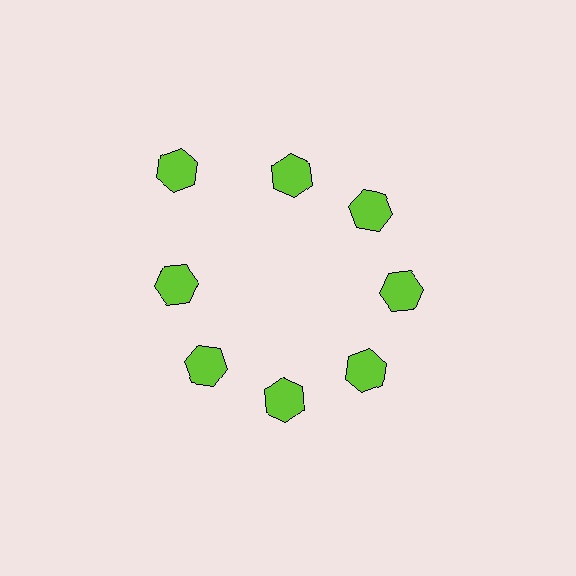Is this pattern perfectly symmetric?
No. The 8 lime hexagons are arranged in a ring, but one element near the 10 o'clock position is pushed outward from the center, breaking the 8-fold rotational symmetry.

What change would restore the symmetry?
The symmetry would be restored by moving it inward, back onto the ring so that all 8 hexagons sit at equal angles and equal distance from the center.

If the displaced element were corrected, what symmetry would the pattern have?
It would have 8-fold rotational symmetry — the pattern would map onto itself every 45 degrees.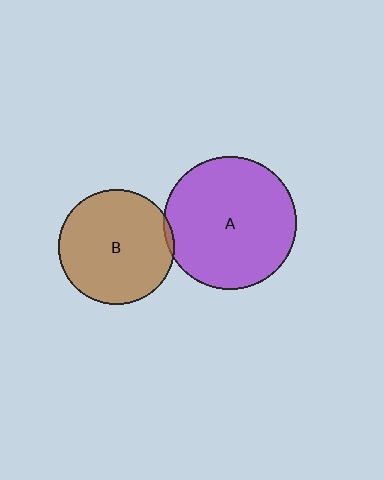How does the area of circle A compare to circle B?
Approximately 1.3 times.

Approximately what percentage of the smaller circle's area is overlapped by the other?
Approximately 5%.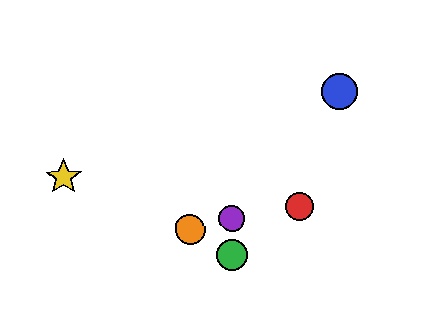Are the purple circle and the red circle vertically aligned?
No, the purple circle is at x≈232 and the red circle is at x≈300.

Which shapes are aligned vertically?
The green circle, the purple circle are aligned vertically.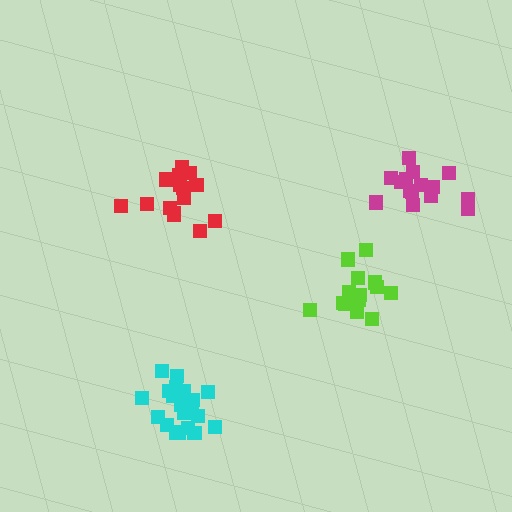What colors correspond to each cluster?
The clusters are colored: lime, red, cyan, magenta.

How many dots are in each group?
Group 1: 14 dots, Group 2: 15 dots, Group 3: 20 dots, Group 4: 15 dots (64 total).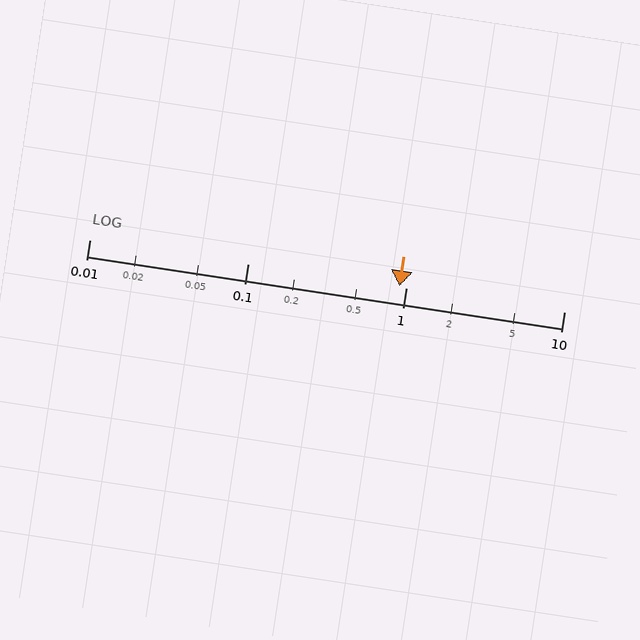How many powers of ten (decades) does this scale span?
The scale spans 3 decades, from 0.01 to 10.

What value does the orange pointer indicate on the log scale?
The pointer indicates approximately 0.91.